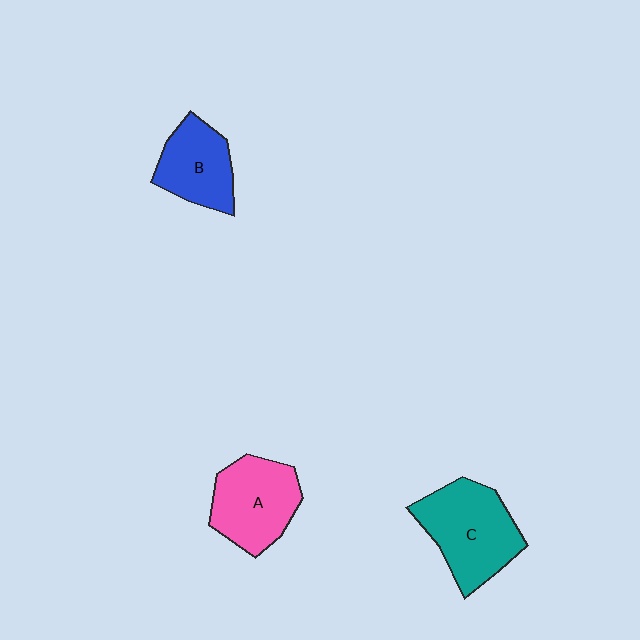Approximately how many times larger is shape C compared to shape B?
Approximately 1.4 times.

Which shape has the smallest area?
Shape B (blue).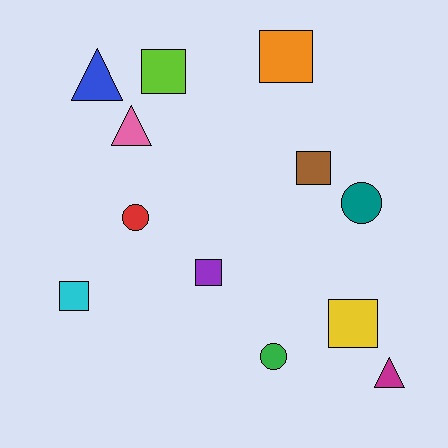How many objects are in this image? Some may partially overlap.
There are 12 objects.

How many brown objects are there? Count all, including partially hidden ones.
There is 1 brown object.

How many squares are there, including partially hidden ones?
There are 6 squares.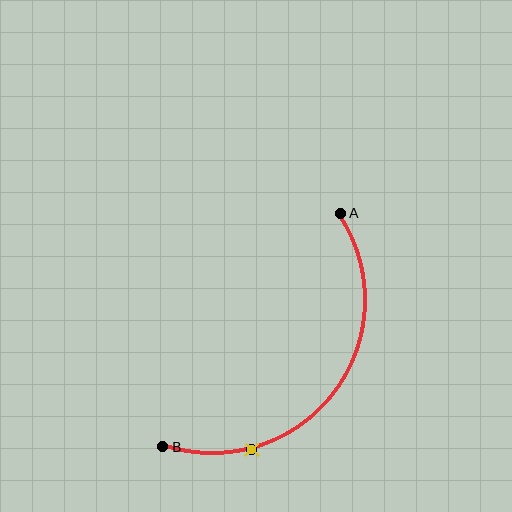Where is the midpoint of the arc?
The arc midpoint is the point on the curve farthest from the straight line joining A and B. It sits below and to the right of that line.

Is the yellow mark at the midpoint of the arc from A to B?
No. The yellow mark lies on the arc but is closer to endpoint B. The arc midpoint would be at the point on the curve equidistant along the arc from both A and B.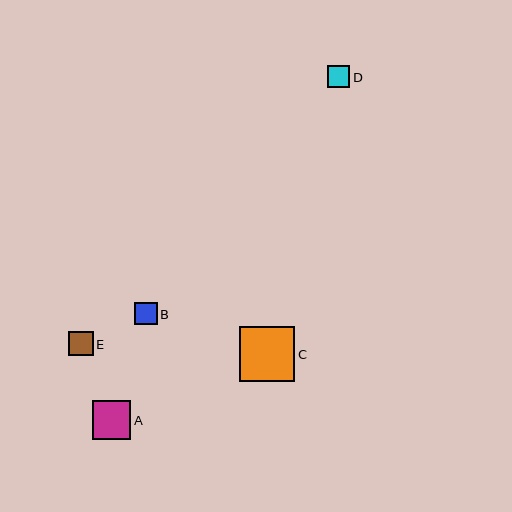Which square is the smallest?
Square B is the smallest with a size of approximately 22 pixels.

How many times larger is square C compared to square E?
Square C is approximately 2.3 times the size of square E.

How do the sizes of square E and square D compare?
Square E and square D are approximately the same size.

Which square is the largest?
Square C is the largest with a size of approximately 55 pixels.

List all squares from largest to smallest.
From largest to smallest: C, A, E, D, B.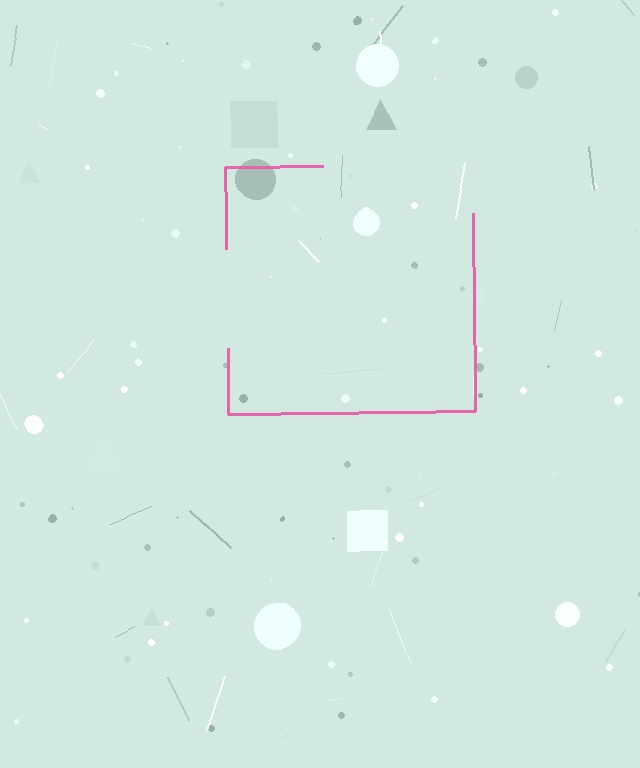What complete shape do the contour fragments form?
The contour fragments form a square.